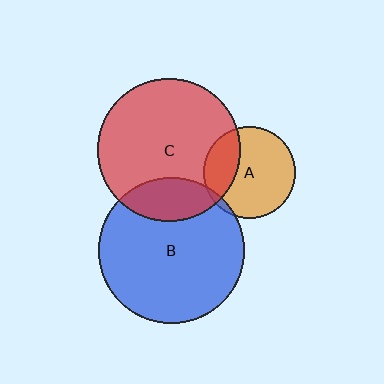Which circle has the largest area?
Circle B (blue).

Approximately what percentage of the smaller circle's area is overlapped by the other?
Approximately 30%.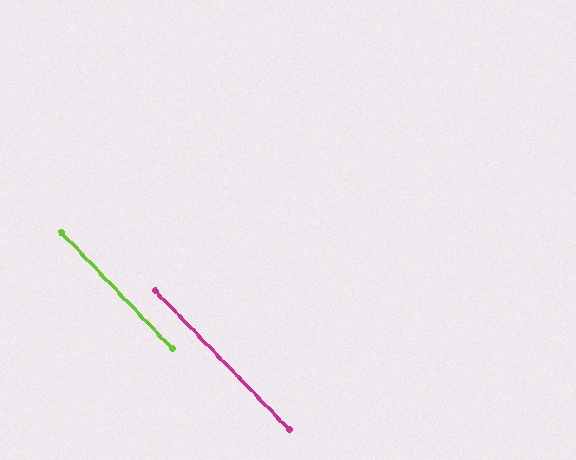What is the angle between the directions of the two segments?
Approximately 1 degree.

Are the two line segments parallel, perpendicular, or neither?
Parallel — their directions differ by only 0.7°.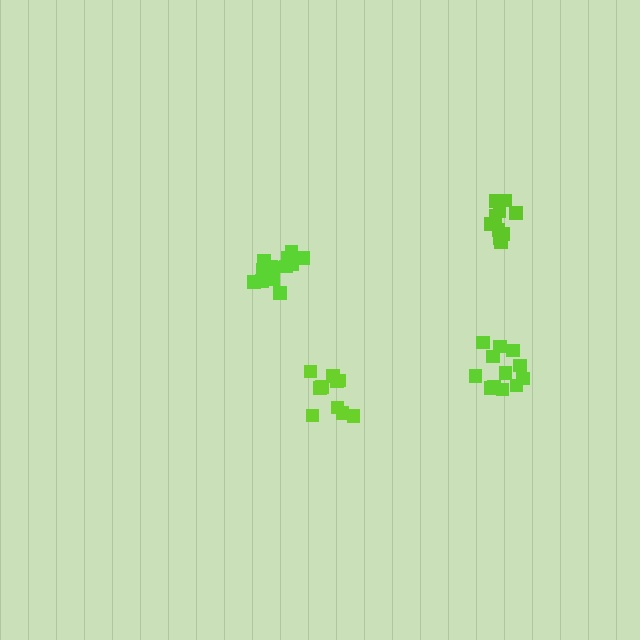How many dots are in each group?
Group 1: 10 dots, Group 2: 12 dots, Group 3: 13 dots, Group 4: 11 dots (46 total).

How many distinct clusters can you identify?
There are 4 distinct clusters.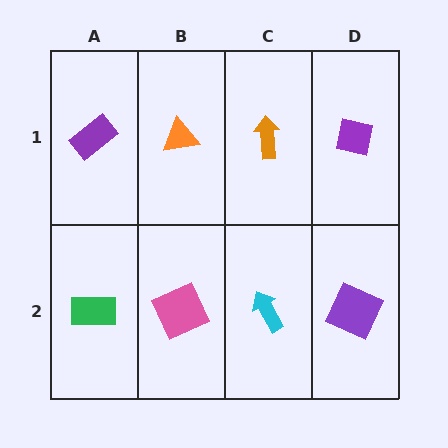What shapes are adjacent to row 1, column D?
A purple square (row 2, column D), an orange arrow (row 1, column C).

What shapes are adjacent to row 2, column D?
A purple square (row 1, column D), a cyan arrow (row 2, column C).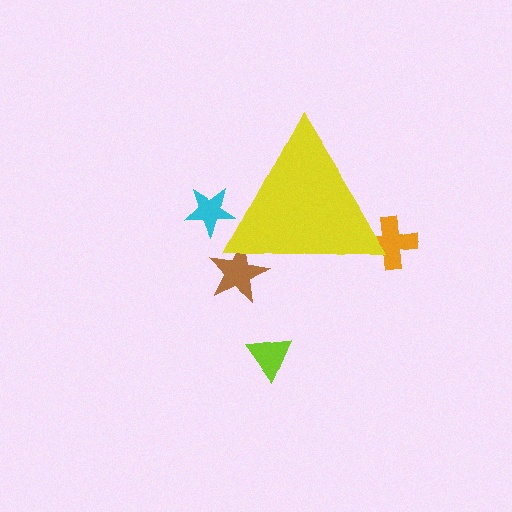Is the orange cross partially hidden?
Yes, the orange cross is partially hidden behind the yellow triangle.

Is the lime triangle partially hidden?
No, the lime triangle is fully visible.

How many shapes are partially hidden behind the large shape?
3 shapes are partially hidden.